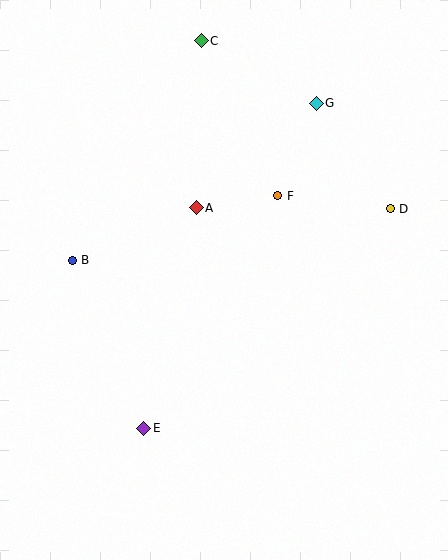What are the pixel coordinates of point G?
Point G is at (316, 103).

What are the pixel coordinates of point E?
Point E is at (143, 428).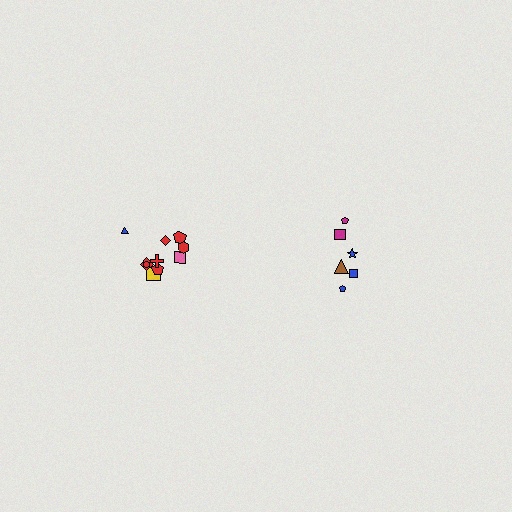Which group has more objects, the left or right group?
The left group.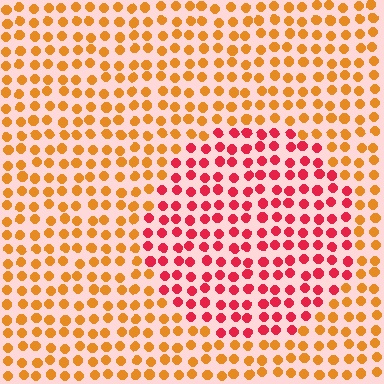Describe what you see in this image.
The image is filled with small orange elements in a uniform arrangement. A circle-shaped region is visible where the elements are tinted to a slightly different hue, forming a subtle color boundary.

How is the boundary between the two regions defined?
The boundary is defined purely by a slight shift in hue (about 44 degrees). Spacing, size, and orientation are identical on both sides.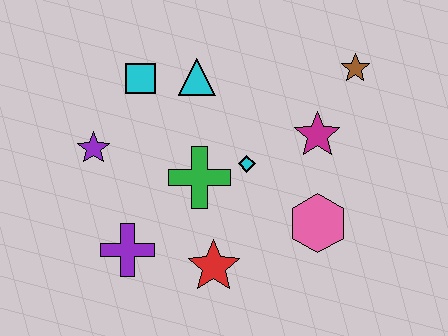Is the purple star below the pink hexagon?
No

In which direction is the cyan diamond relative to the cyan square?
The cyan diamond is to the right of the cyan square.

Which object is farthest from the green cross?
The brown star is farthest from the green cross.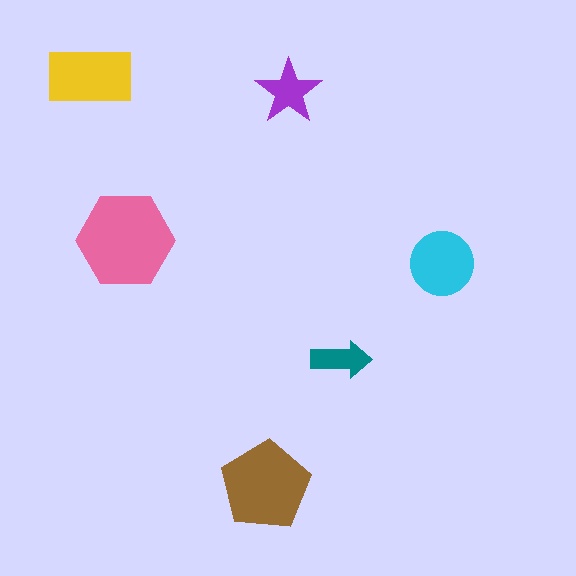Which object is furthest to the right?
The cyan circle is rightmost.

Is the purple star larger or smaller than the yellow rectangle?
Smaller.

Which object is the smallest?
The teal arrow.